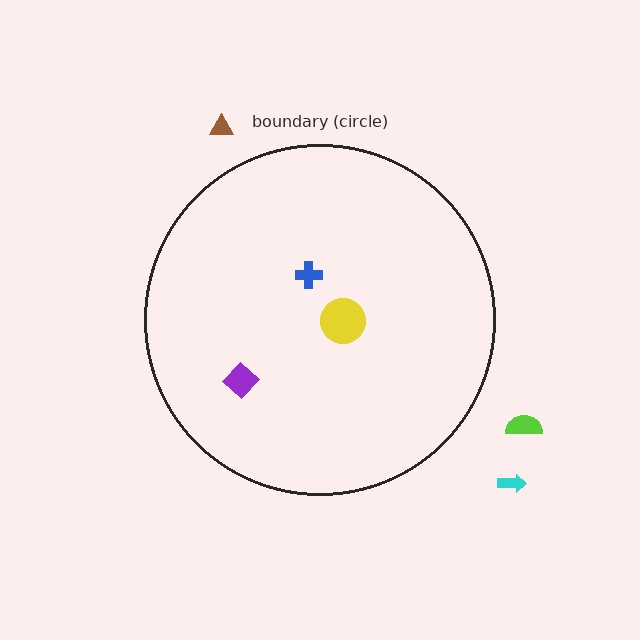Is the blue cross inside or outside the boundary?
Inside.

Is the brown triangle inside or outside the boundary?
Outside.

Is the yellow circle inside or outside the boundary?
Inside.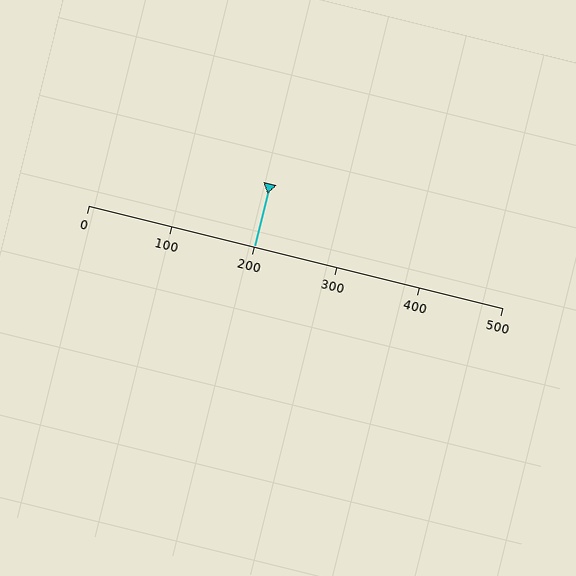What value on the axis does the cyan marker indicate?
The marker indicates approximately 200.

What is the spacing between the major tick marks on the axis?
The major ticks are spaced 100 apart.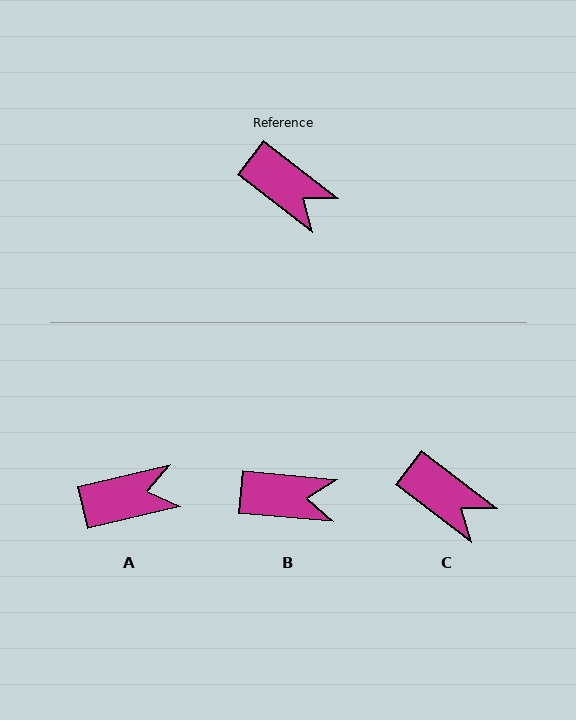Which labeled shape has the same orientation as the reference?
C.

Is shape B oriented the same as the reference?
No, it is off by about 32 degrees.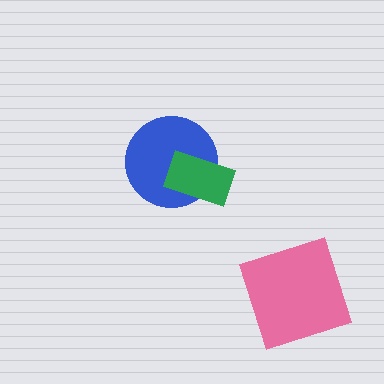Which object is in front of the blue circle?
The green rectangle is in front of the blue circle.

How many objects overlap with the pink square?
0 objects overlap with the pink square.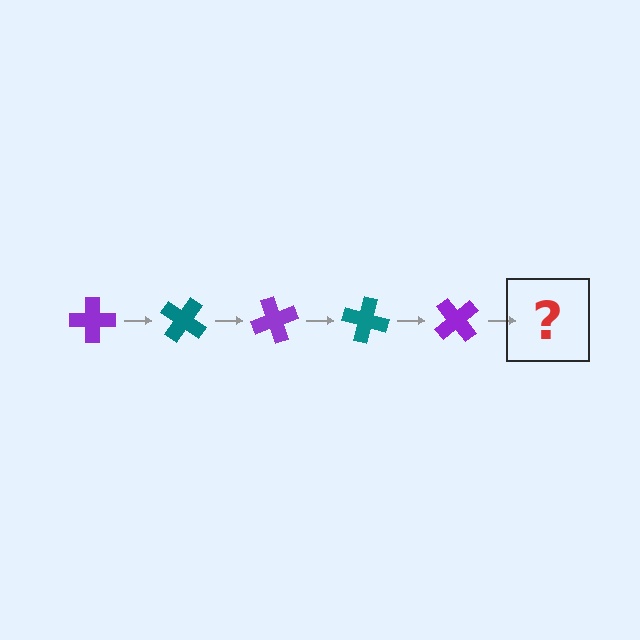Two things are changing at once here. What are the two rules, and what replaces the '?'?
The two rules are that it rotates 35 degrees each step and the color cycles through purple and teal. The '?' should be a teal cross, rotated 175 degrees from the start.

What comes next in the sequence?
The next element should be a teal cross, rotated 175 degrees from the start.